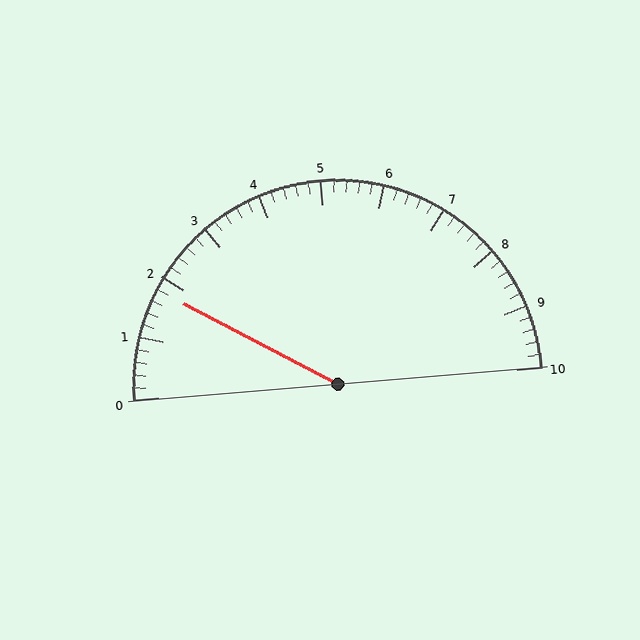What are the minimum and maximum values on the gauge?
The gauge ranges from 0 to 10.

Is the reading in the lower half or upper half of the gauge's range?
The reading is in the lower half of the range (0 to 10).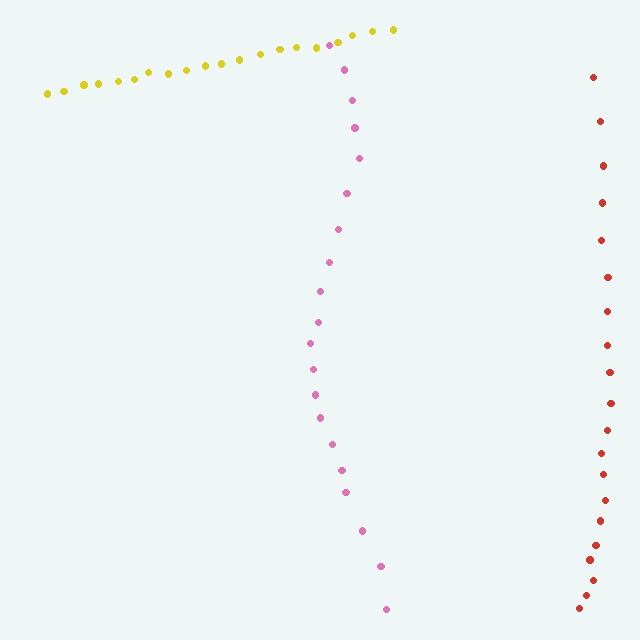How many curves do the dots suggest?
There are 3 distinct paths.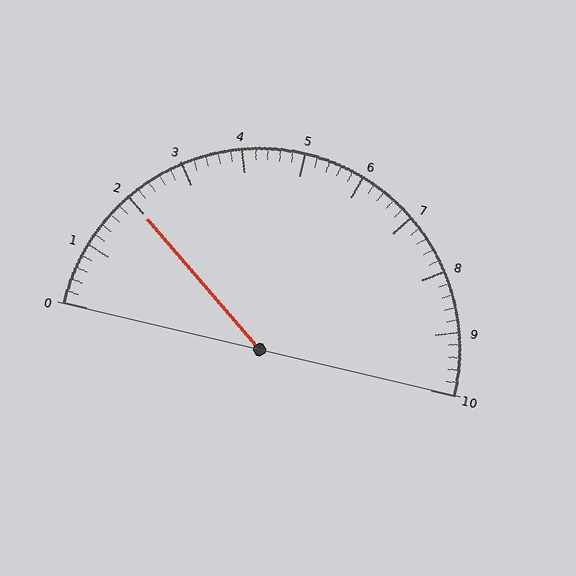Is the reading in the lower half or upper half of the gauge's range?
The reading is in the lower half of the range (0 to 10).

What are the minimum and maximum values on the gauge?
The gauge ranges from 0 to 10.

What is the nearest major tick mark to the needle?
The nearest major tick mark is 2.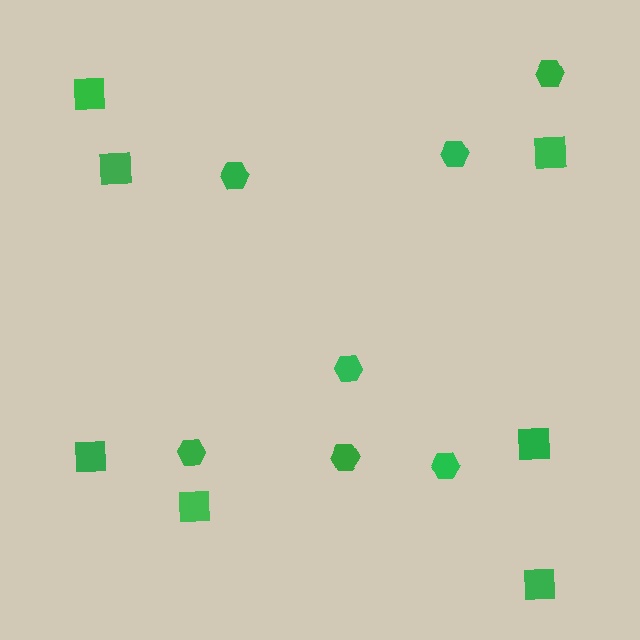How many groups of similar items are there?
There are 2 groups: one group of squares (7) and one group of hexagons (7).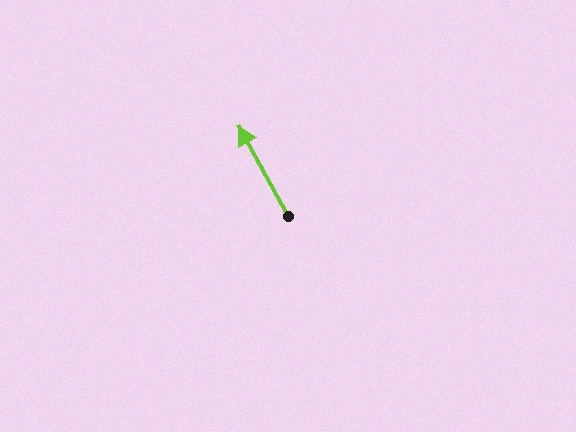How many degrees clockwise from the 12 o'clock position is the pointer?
Approximately 331 degrees.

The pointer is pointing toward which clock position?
Roughly 11 o'clock.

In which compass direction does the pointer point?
Northwest.